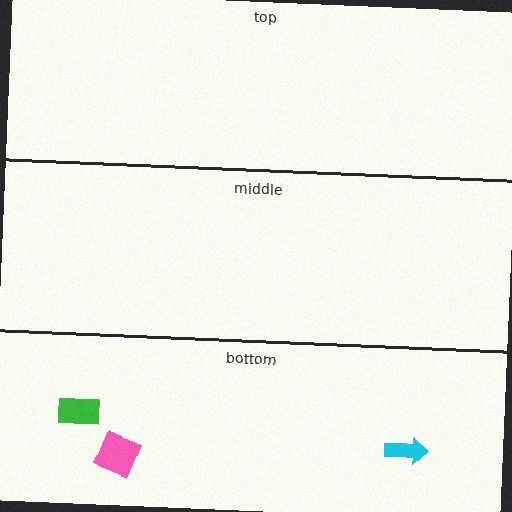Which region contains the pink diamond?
The bottom region.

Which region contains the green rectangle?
The bottom region.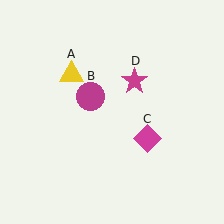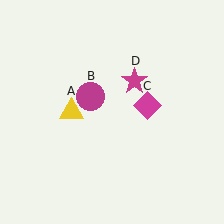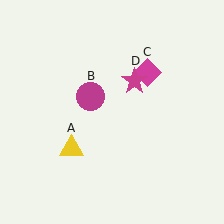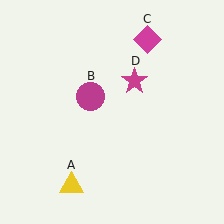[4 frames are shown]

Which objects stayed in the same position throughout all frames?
Magenta circle (object B) and magenta star (object D) remained stationary.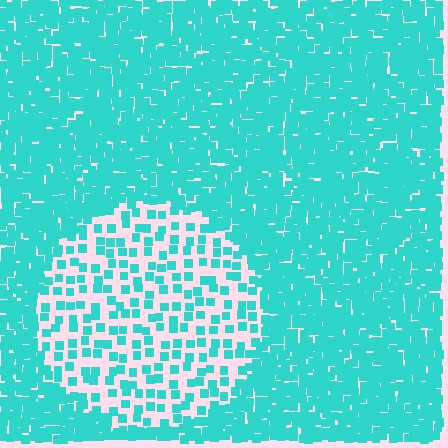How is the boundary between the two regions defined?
The boundary is defined by a change in element density (approximately 3.0x ratio). All elements are the same color, size, and shape.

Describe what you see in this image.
The image contains small cyan elements arranged at two different densities. A circle-shaped region is visible where the elements are less densely packed than the surrounding area.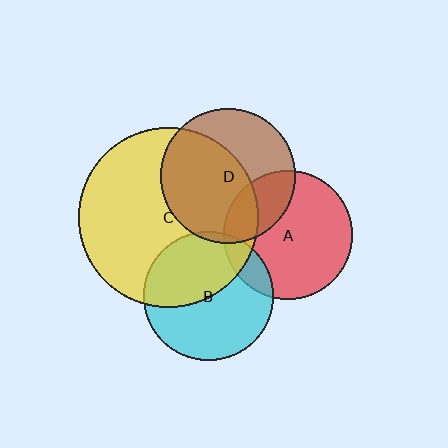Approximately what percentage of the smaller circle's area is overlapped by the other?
Approximately 60%.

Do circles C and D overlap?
Yes.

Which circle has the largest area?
Circle C (yellow).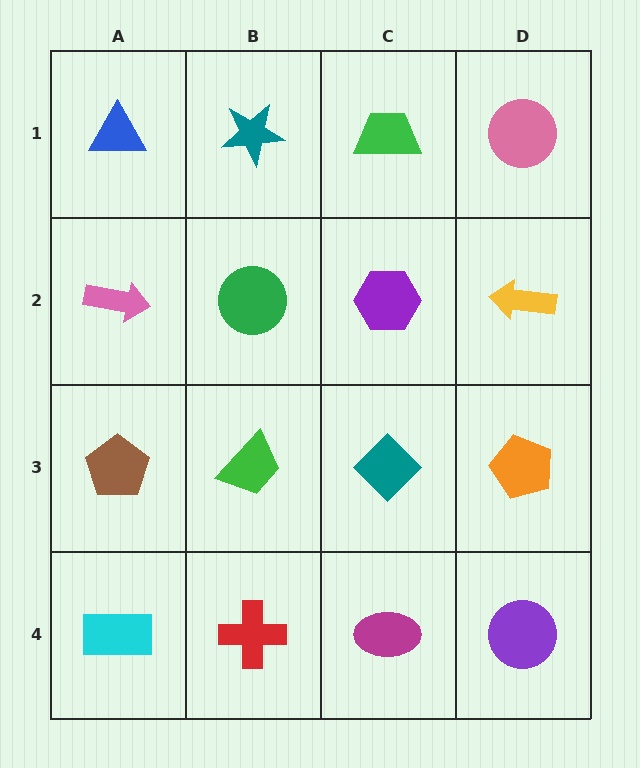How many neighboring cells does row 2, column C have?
4.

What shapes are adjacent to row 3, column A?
A pink arrow (row 2, column A), a cyan rectangle (row 4, column A), a green trapezoid (row 3, column B).